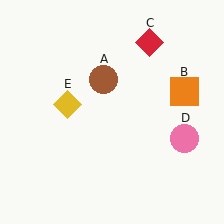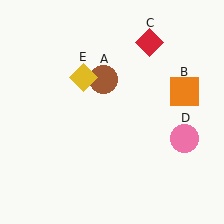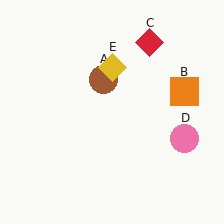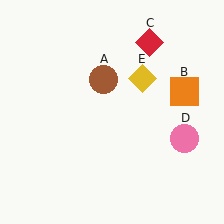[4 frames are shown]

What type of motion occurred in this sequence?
The yellow diamond (object E) rotated clockwise around the center of the scene.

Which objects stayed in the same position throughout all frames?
Brown circle (object A) and orange square (object B) and red diamond (object C) and pink circle (object D) remained stationary.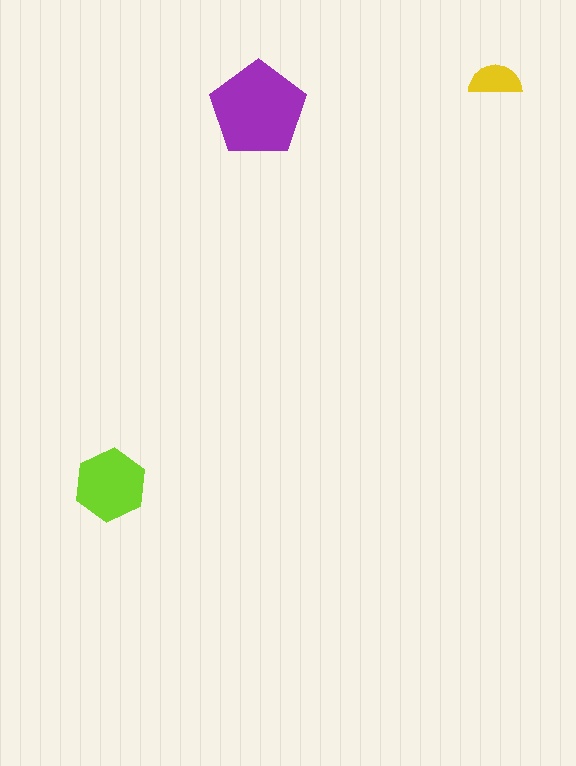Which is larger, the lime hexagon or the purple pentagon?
The purple pentagon.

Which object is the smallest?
The yellow semicircle.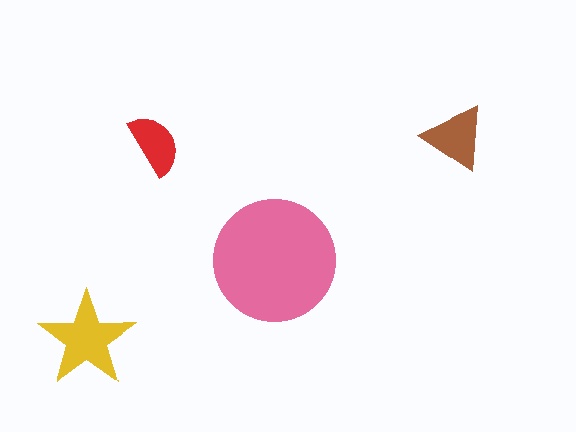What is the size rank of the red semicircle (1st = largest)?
4th.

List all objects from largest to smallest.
The pink circle, the yellow star, the brown triangle, the red semicircle.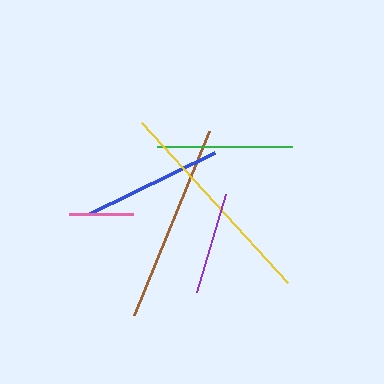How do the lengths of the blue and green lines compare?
The blue and green lines are approximately the same length.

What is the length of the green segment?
The green segment is approximately 135 pixels long.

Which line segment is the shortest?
The pink line is the shortest at approximately 65 pixels.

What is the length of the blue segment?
The blue segment is approximately 139 pixels long.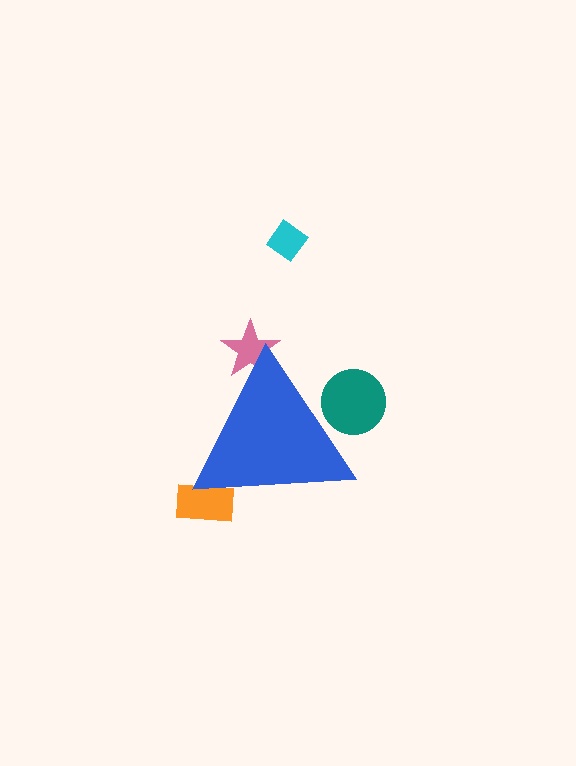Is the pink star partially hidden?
Yes, the pink star is partially hidden behind the blue triangle.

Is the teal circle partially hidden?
Yes, the teal circle is partially hidden behind the blue triangle.